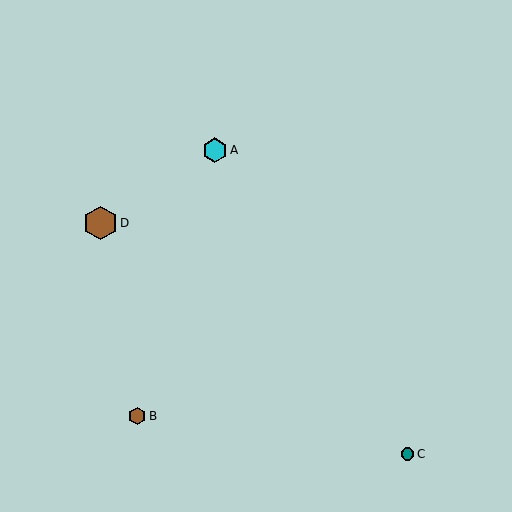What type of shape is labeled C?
Shape C is a teal circle.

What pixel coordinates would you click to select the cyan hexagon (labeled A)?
Click at (215, 150) to select the cyan hexagon A.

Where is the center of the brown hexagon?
The center of the brown hexagon is at (100, 223).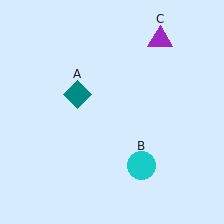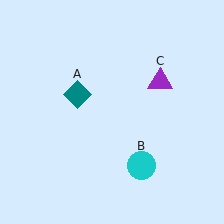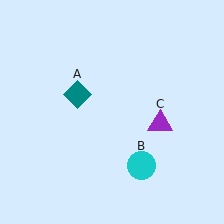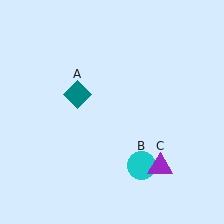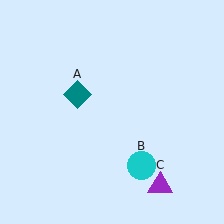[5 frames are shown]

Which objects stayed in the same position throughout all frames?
Teal diamond (object A) and cyan circle (object B) remained stationary.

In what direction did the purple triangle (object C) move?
The purple triangle (object C) moved down.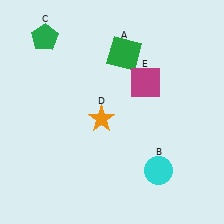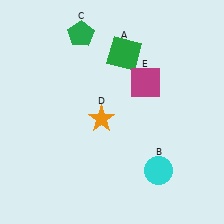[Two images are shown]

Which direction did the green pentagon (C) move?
The green pentagon (C) moved right.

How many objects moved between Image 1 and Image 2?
1 object moved between the two images.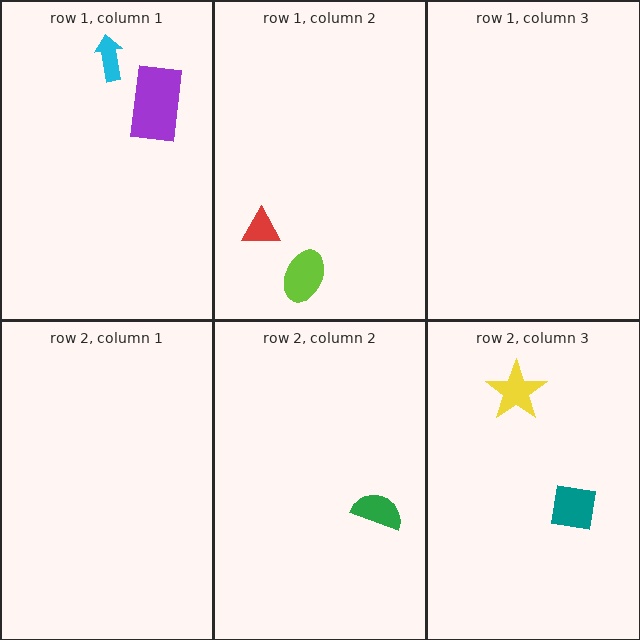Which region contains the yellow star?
The row 2, column 3 region.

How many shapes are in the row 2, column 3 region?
2.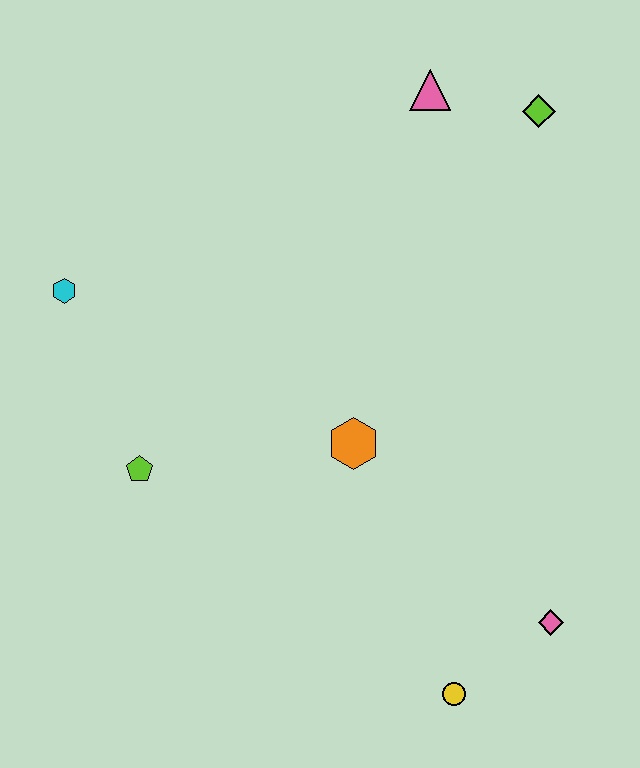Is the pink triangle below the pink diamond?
No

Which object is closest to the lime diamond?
The pink triangle is closest to the lime diamond.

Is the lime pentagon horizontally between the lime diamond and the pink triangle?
No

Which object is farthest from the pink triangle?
The yellow circle is farthest from the pink triangle.